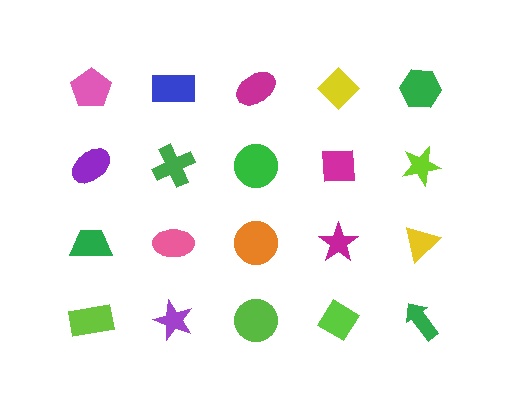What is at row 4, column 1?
A lime rectangle.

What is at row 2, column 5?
A lime star.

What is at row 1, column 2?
A blue rectangle.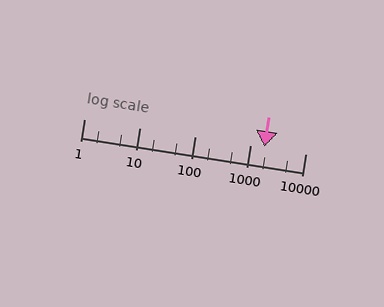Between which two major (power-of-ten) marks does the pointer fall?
The pointer is between 1000 and 10000.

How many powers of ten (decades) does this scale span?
The scale spans 4 decades, from 1 to 10000.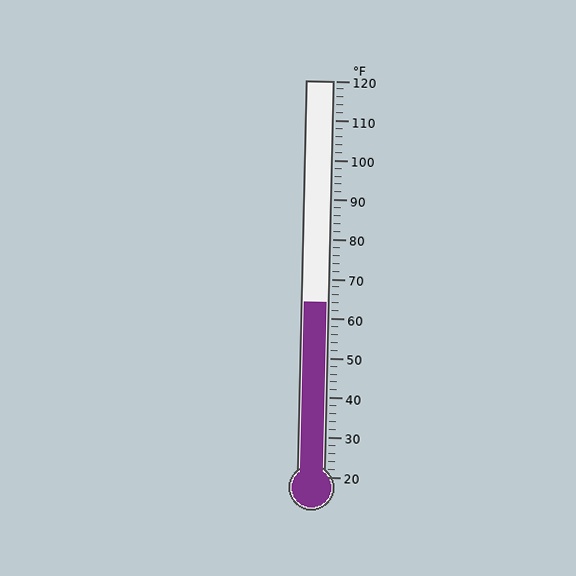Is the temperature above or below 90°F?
The temperature is below 90°F.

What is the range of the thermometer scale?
The thermometer scale ranges from 20°F to 120°F.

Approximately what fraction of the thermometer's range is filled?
The thermometer is filled to approximately 45% of its range.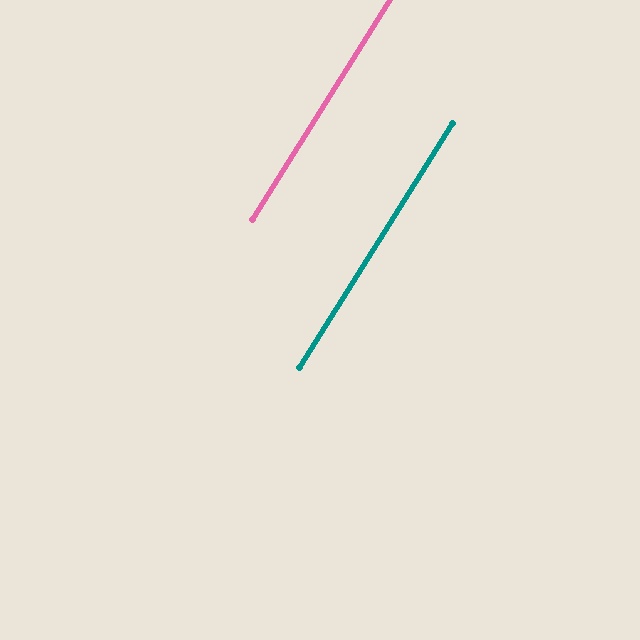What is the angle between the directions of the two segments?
Approximately 0 degrees.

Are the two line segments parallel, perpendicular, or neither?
Parallel — their directions differ by only 0.1°.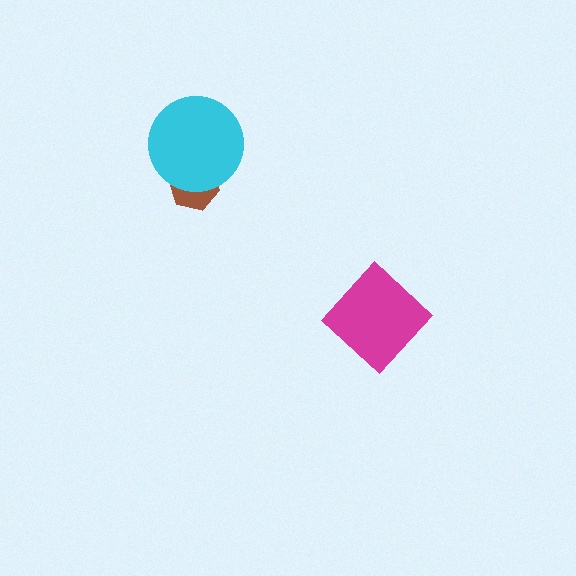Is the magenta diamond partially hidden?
No, no other shape covers it.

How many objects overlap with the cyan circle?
1 object overlaps with the cyan circle.